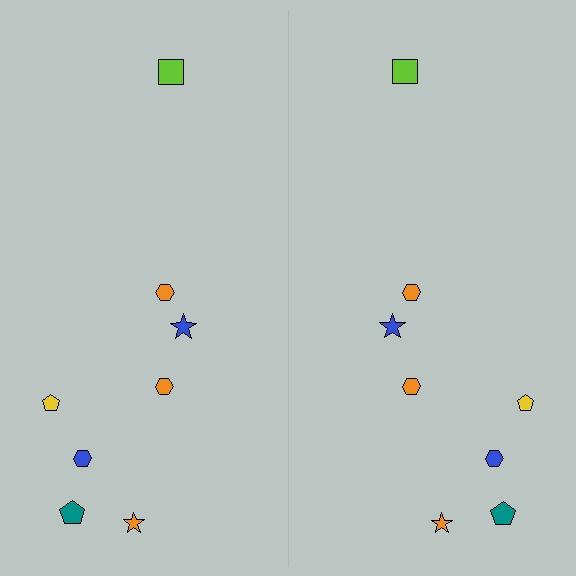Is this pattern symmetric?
Yes, this pattern has bilateral (reflection) symmetry.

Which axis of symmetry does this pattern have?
The pattern has a vertical axis of symmetry running through the center of the image.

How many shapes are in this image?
There are 16 shapes in this image.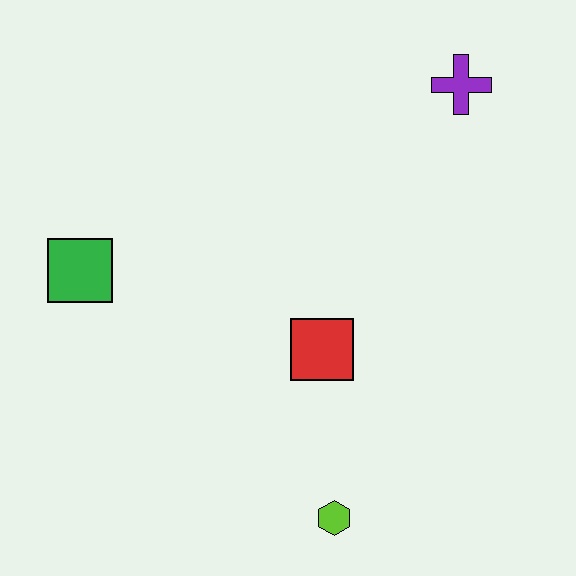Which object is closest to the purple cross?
The red square is closest to the purple cross.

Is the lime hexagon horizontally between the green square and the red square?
No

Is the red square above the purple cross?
No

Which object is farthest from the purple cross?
The lime hexagon is farthest from the purple cross.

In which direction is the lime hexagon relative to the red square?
The lime hexagon is below the red square.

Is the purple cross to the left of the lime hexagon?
No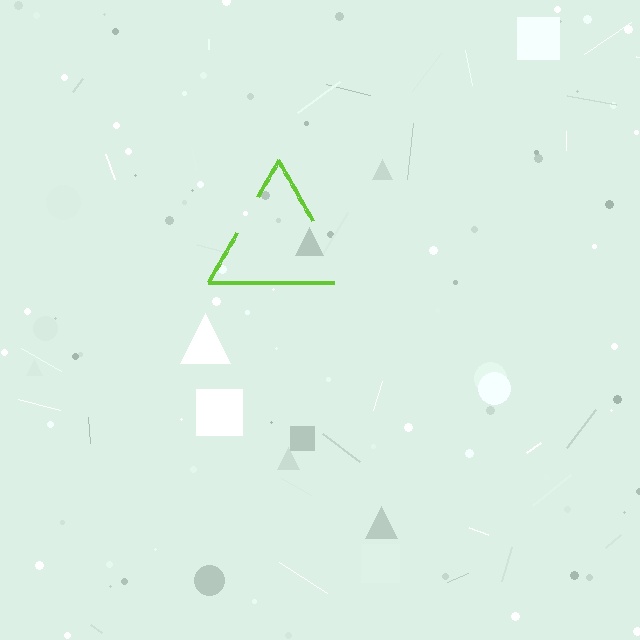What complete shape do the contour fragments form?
The contour fragments form a triangle.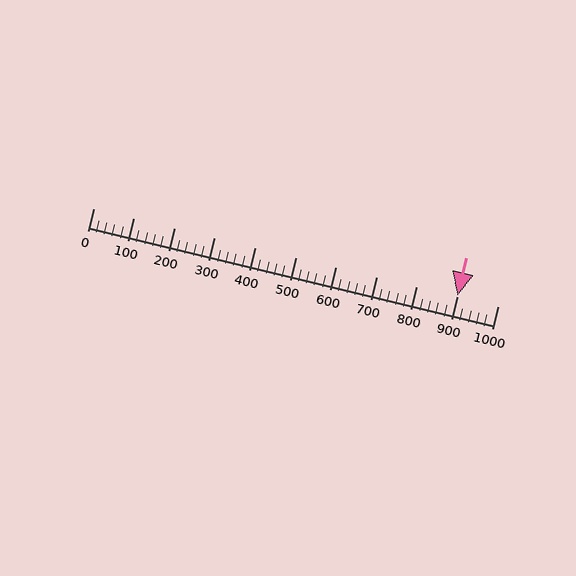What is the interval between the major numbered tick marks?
The major tick marks are spaced 100 units apart.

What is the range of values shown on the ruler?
The ruler shows values from 0 to 1000.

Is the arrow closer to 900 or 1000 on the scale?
The arrow is closer to 900.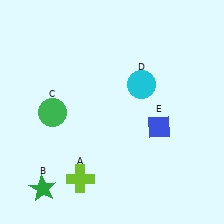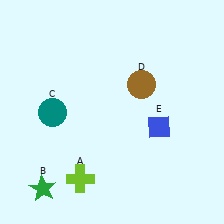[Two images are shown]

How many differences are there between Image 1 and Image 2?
There are 2 differences between the two images.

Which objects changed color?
C changed from green to teal. D changed from cyan to brown.